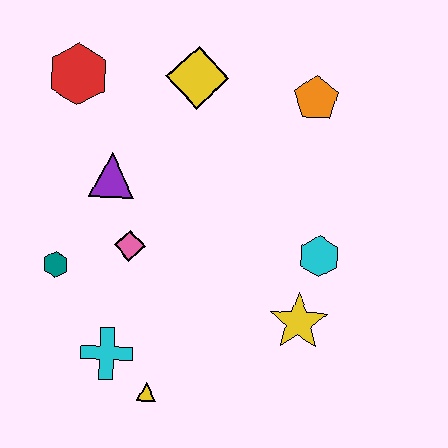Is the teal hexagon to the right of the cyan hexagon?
No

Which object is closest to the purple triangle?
The pink diamond is closest to the purple triangle.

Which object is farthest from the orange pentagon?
The yellow triangle is farthest from the orange pentagon.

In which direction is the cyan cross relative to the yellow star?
The cyan cross is to the left of the yellow star.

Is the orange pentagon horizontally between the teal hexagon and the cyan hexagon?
Yes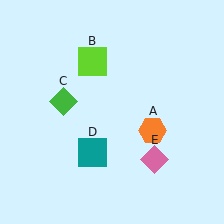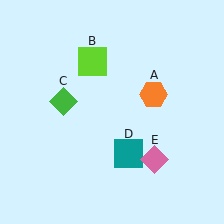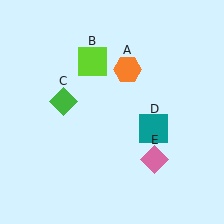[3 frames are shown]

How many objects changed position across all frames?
2 objects changed position: orange hexagon (object A), teal square (object D).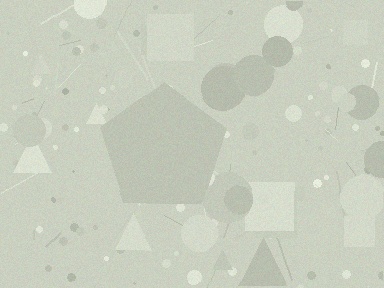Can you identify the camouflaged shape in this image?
The camouflaged shape is a pentagon.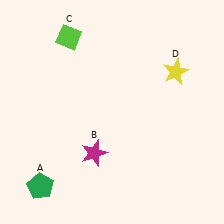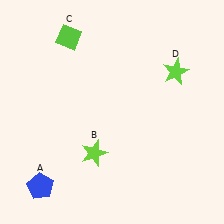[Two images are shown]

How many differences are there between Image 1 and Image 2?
There are 3 differences between the two images.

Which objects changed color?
A changed from green to blue. B changed from magenta to lime. D changed from yellow to lime.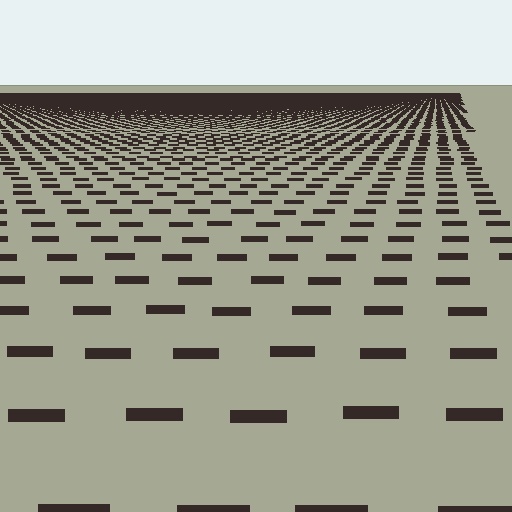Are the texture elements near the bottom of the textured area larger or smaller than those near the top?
Larger. Near the bottom, elements are closer to the viewer and appear at a bigger on-screen size.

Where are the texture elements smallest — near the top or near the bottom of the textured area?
Near the top.